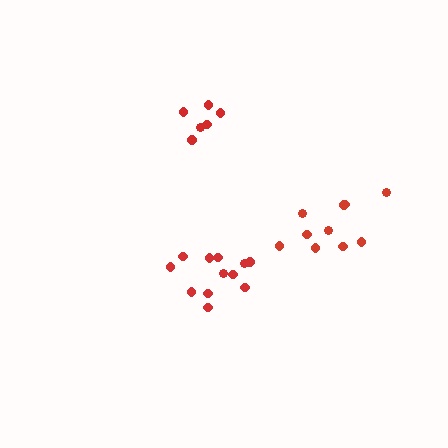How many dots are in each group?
Group 1: 12 dots, Group 2: 10 dots, Group 3: 6 dots (28 total).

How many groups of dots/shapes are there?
There are 3 groups.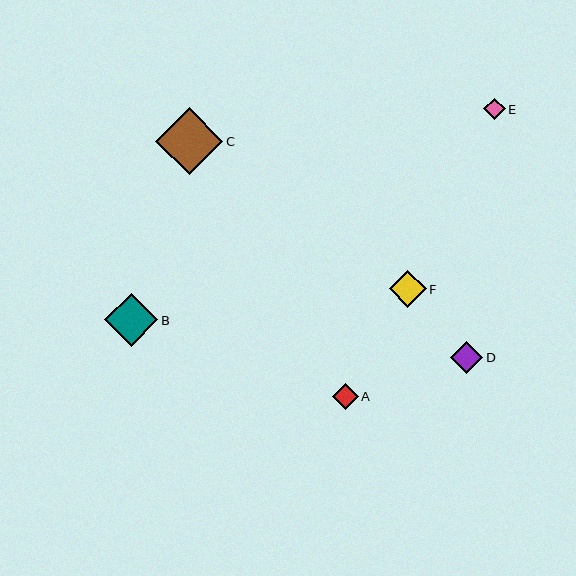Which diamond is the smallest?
Diamond E is the smallest with a size of approximately 21 pixels.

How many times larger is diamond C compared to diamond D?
Diamond C is approximately 2.1 times the size of diamond D.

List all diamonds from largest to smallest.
From largest to smallest: C, B, F, D, A, E.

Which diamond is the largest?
Diamond C is the largest with a size of approximately 68 pixels.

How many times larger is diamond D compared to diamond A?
Diamond D is approximately 1.2 times the size of diamond A.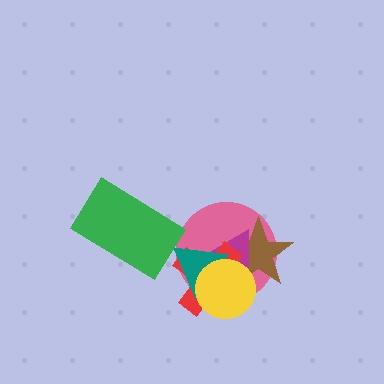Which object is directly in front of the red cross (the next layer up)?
The teal triangle is directly in front of the red cross.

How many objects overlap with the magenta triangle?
5 objects overlap with the magenta triangle.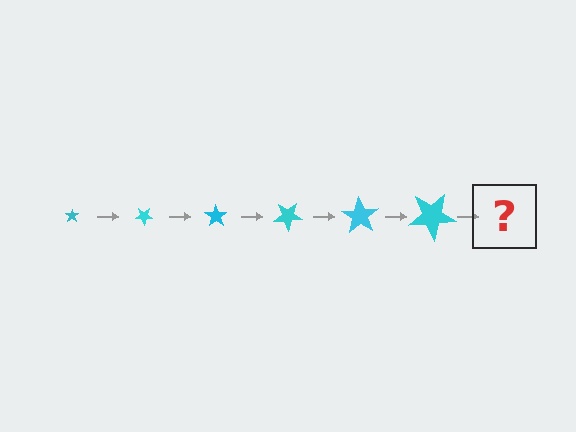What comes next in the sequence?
The next element should be a star, larger than the previous one and rotated 210 degrees from the start.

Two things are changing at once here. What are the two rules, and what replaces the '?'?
The two rules are that the star grows larger each step and it rotates 35 degrees each step. The '?' should be a star, larger than the previous one and rotated 210 degrees from the start.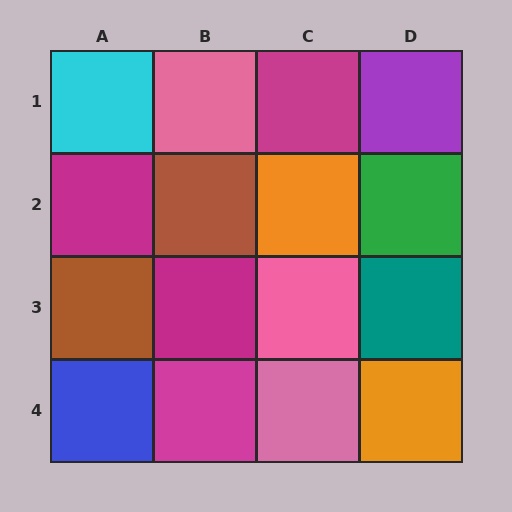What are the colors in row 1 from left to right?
Cyan, pink, magenta, purple.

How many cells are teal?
1 cell is teal.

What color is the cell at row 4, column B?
Magenta.